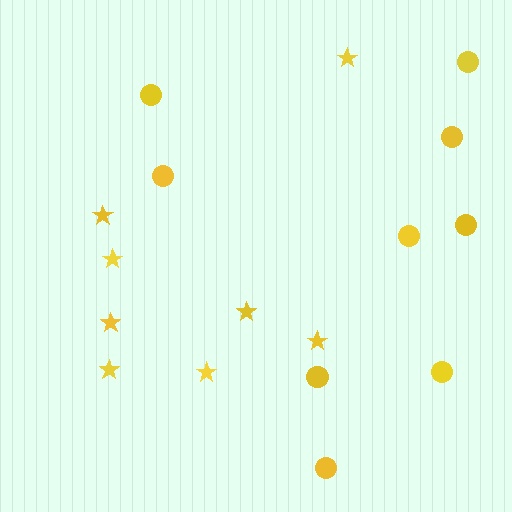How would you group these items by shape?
There are 2 groups: one group of stars (8) and one group of circles (9).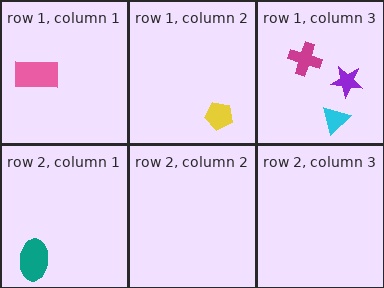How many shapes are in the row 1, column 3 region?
3.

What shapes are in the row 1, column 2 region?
The yellow pentagon.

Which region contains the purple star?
The row 1, column 3 region.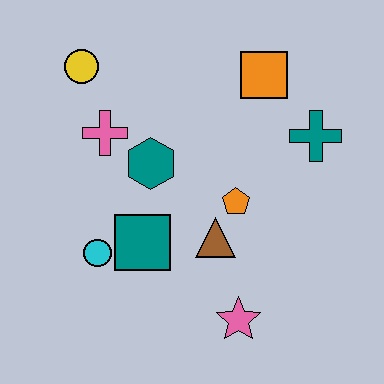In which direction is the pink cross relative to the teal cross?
The pink cross is to the left of the teal cross.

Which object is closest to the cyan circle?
The teal square is closest to the cyan circle.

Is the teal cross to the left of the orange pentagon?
No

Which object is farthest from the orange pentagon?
The yellow circle is farthest from the orange pentagon.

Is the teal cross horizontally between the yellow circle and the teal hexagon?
No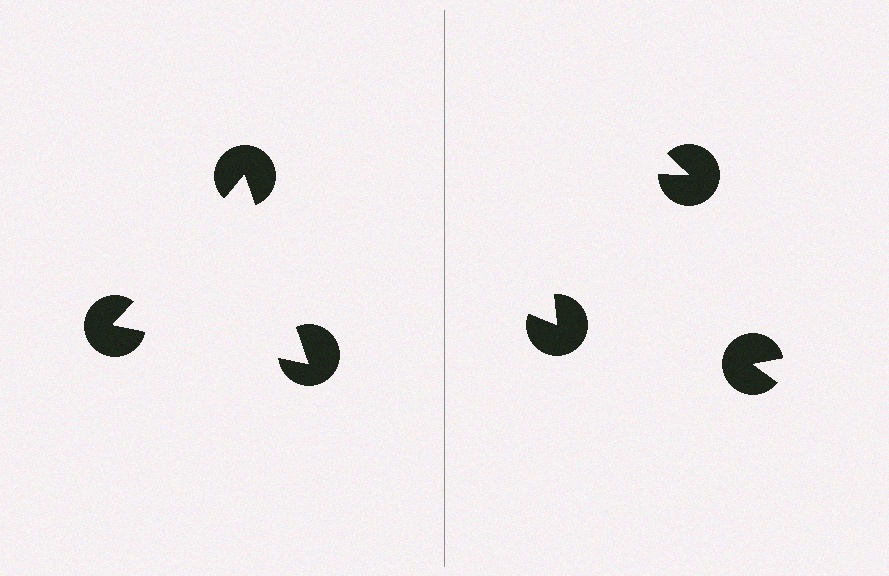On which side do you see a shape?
An illusory triangle appears on the left side. On the right side the wedge cuts are rotated, so no coherent shape forms.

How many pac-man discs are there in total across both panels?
6 — 3 on each side.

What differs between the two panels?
The pac-man discs are positioned identically on both sides; only the wedge orientations differ. On the left they align to a triangle; on the right they are misaligned.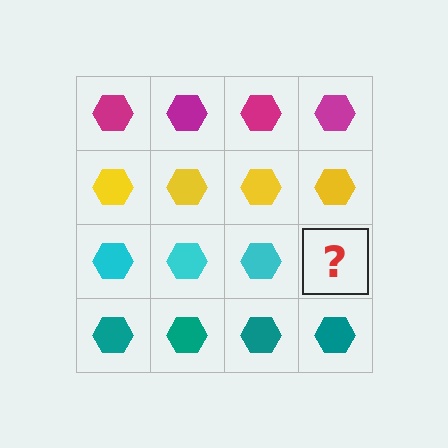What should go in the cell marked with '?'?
The missing cell should contain a cyan hexagon.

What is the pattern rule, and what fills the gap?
The rule is that each row has a consistent color. The gap should be filled with a cyan hexagon.